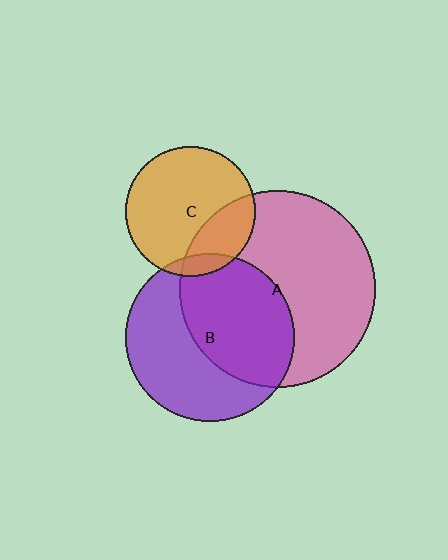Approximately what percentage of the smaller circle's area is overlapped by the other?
Approximately 25%.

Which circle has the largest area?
Circle A (pink).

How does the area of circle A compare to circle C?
Approximately 2.3 times.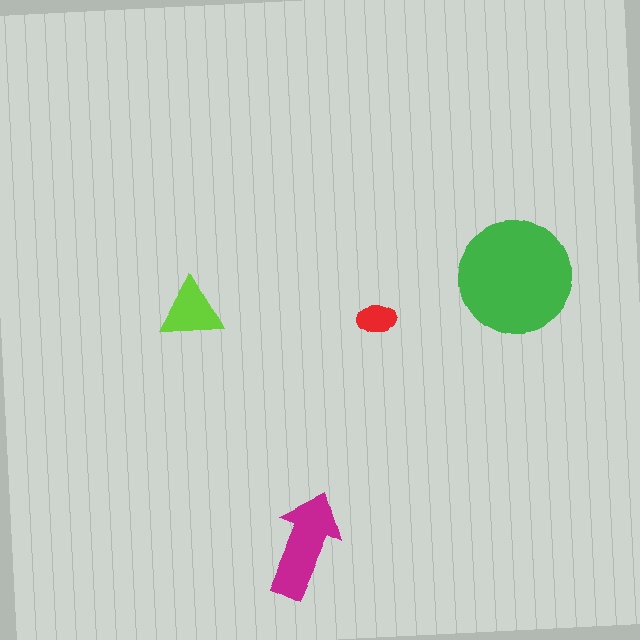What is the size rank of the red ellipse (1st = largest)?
4th.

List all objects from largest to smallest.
The green circle, the magenta arrow, the lime triangle, the red ellipse.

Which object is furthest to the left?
The lime triangle is leftmost.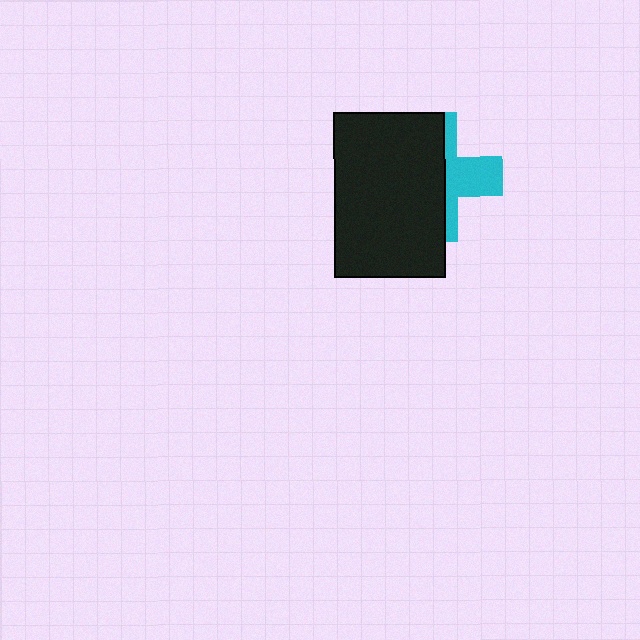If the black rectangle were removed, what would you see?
You would see the complete cyan cross.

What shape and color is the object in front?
The object in front is a black rectangle.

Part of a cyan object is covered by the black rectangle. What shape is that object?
It is a cross.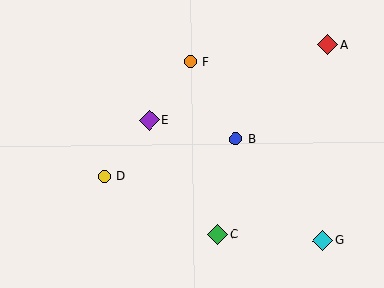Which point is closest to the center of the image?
Point B at (236, 139) is closest to the center.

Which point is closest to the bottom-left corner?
Point D is closest to the bottom-left corner.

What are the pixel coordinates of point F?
Point F is at (190, 62).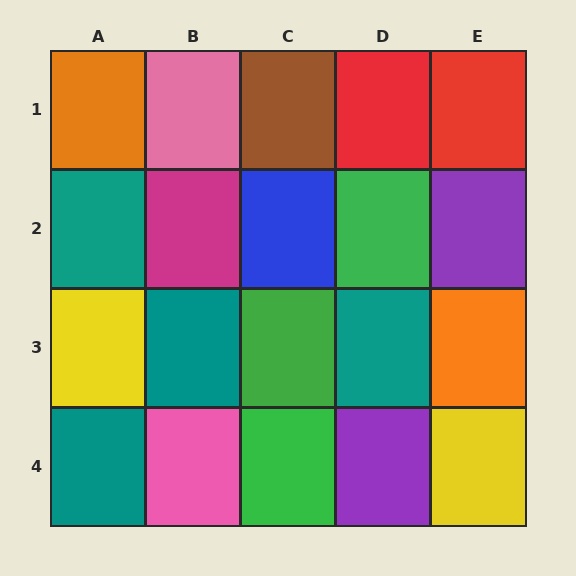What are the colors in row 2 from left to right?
Teal, magenta, blue, green, purple.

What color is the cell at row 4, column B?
Pink.